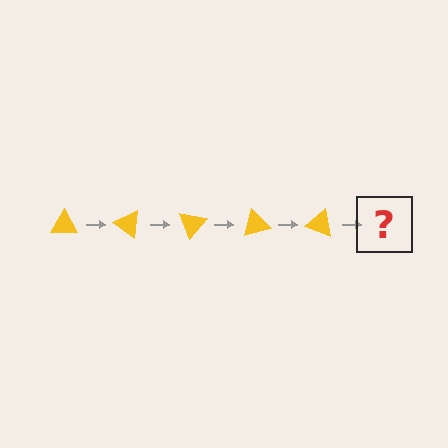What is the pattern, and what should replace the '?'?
The pattern is that the triangle rotates 35 degrees each step. The '?' should be a yellow triangle rotated 175 degrees.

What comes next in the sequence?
The next element should be a yellow triangle rotated 175 degrees.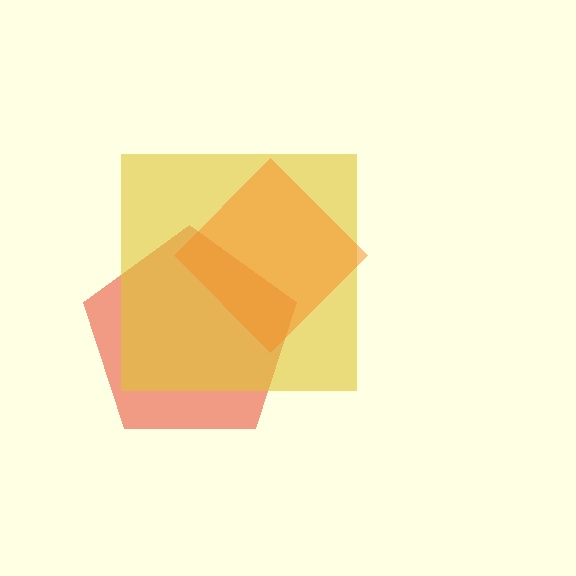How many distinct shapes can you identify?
There are 3 distinct shapes: a red pentagon, a yellow square, an orange diamond.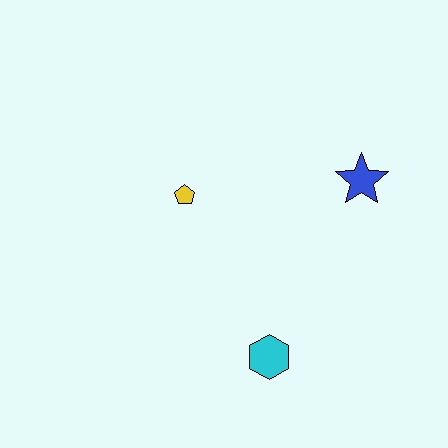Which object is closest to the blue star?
The yellow pentagon is closest to the blue star.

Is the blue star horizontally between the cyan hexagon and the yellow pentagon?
No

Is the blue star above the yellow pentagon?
Yes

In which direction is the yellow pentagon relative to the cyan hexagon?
The yellow pentagon is above the cyan hexagon.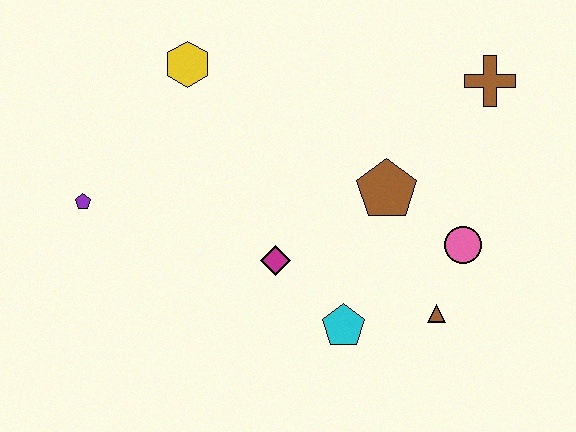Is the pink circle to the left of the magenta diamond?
No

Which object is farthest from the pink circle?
The purple pentagon is farthest from the pink circle.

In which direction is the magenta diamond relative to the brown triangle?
The magenta diamond is to the left of the brown triangle.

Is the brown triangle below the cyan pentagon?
No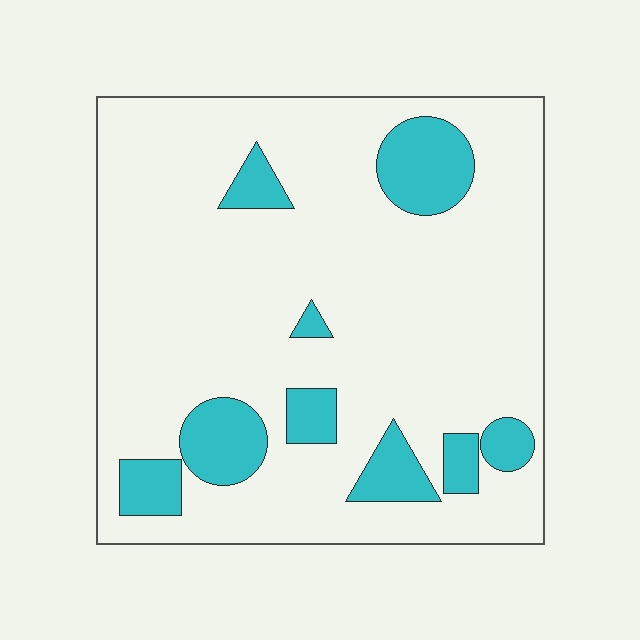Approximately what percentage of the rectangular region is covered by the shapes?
Approximately 15%.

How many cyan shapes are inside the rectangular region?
9.